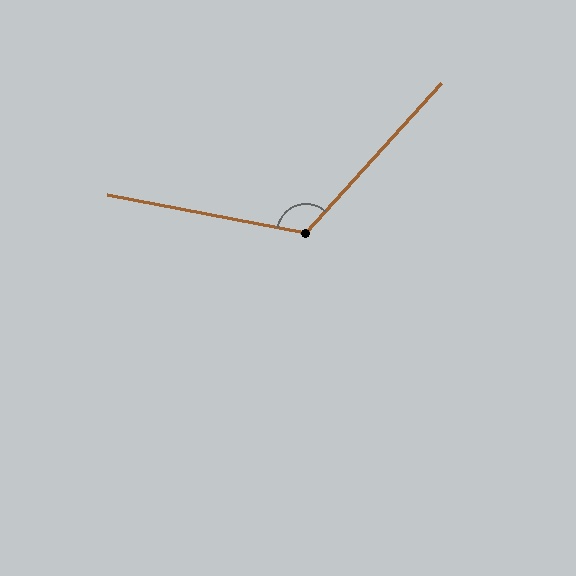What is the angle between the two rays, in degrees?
Approximately 121 degrees.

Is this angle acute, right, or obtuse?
It is obtuse.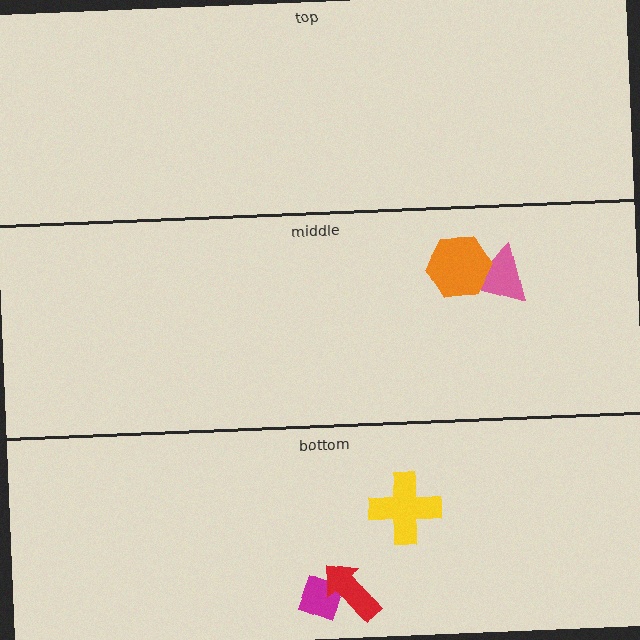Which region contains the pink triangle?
The middle region.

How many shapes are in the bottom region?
3.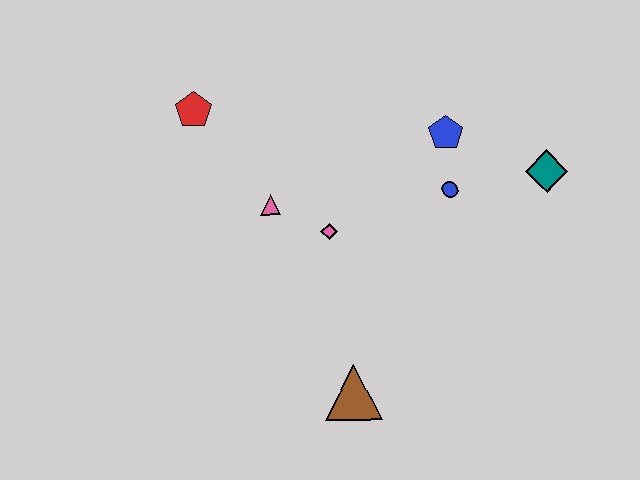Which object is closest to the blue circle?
The blue pentagon is closest to the blue circle.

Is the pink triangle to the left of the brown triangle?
Yes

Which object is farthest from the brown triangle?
The red pentagon is farthest from the brown triangle.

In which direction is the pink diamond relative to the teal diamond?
The pink diamond is to the left of the teal diamond.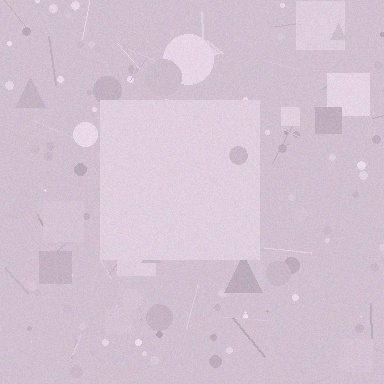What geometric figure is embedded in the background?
A square is embedded in the background.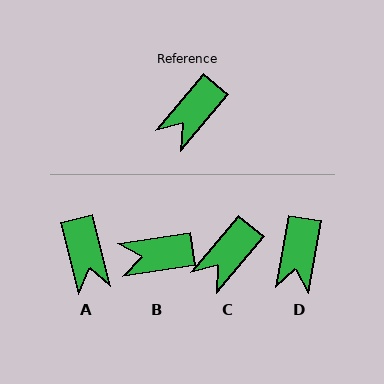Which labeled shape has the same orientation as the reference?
C.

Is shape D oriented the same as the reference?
No, it is off by about 30 degrees.